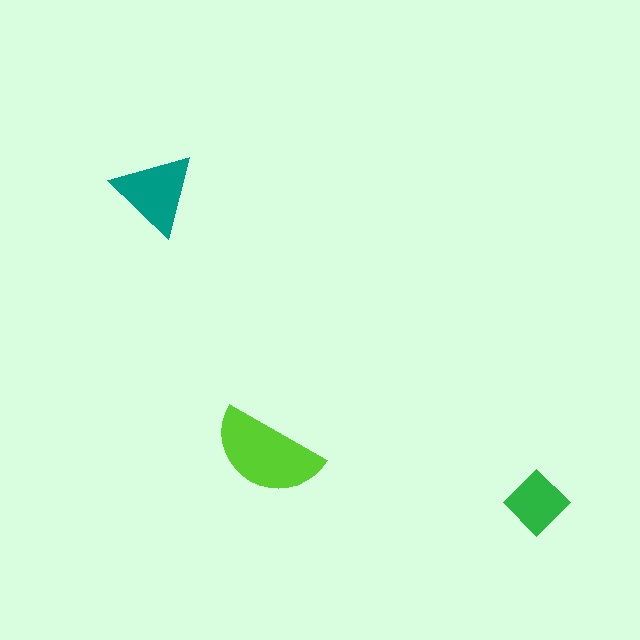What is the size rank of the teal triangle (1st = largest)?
2nd.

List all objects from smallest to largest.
The green diamond, the teal triangle, the lime semicircle.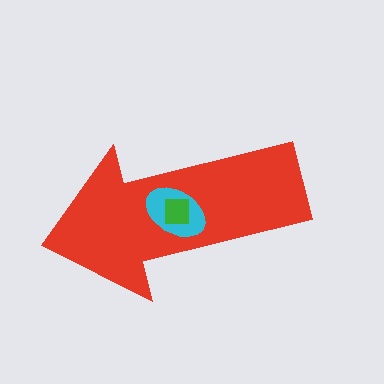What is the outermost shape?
The red arrow.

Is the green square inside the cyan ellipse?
Yes.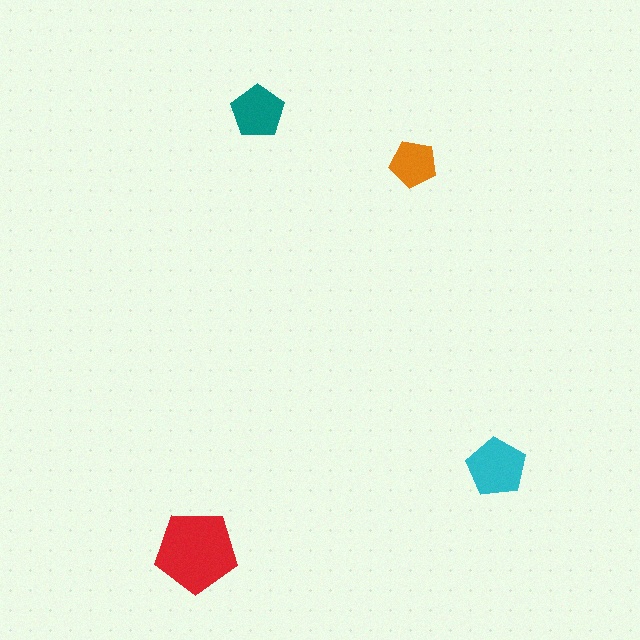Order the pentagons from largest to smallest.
the red one, the cyan one, the teal one, the orange one.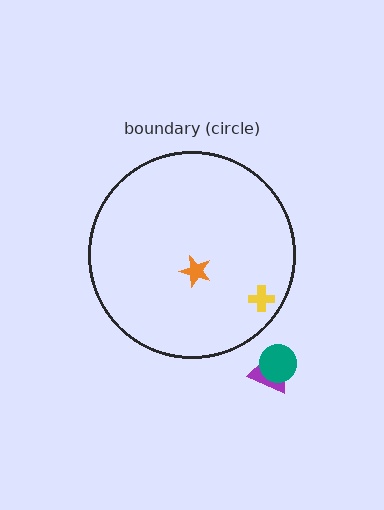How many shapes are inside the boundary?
2 inside, 2 outside.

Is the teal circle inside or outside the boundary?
Outside.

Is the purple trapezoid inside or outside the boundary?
Outside.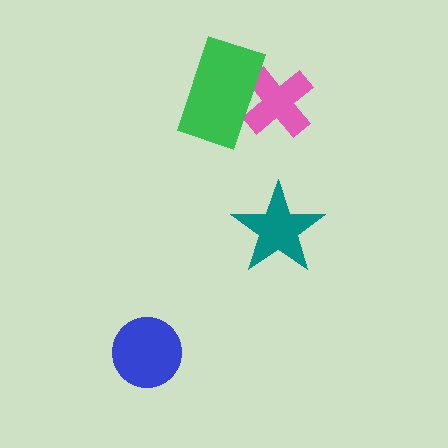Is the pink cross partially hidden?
Yes, it is partially covered by another shape.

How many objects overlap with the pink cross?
1 object overlaps with the pink cross.